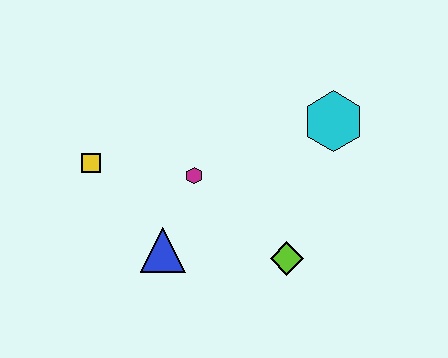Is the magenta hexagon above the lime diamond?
Yes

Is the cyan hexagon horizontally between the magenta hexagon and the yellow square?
No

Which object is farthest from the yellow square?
The cyan hexagon is farthest from the yellow square.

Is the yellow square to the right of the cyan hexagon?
No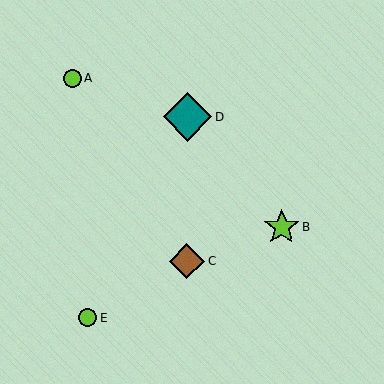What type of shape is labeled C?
Shape C is a brown diamond.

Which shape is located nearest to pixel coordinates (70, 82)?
The lime circle (labeled A) at (73, 78) is nearest to that location.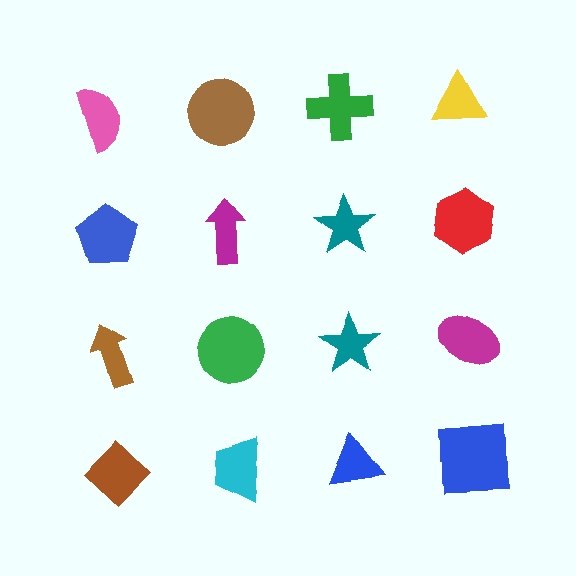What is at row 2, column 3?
A teal star.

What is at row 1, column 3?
A green cross.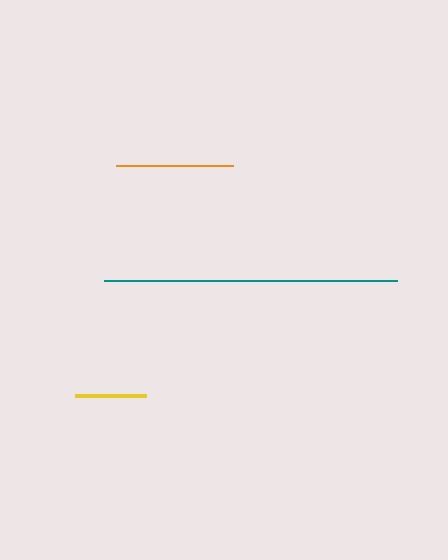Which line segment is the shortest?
The yellow line is the shortest at approximately 71 pixels.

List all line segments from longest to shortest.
From longest to shortest: teal, orange, yellow.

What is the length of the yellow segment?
The yellow segment is approximately 71 pixels long.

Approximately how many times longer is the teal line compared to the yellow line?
The teal line is approximately 4.1 times the length of the yellow line.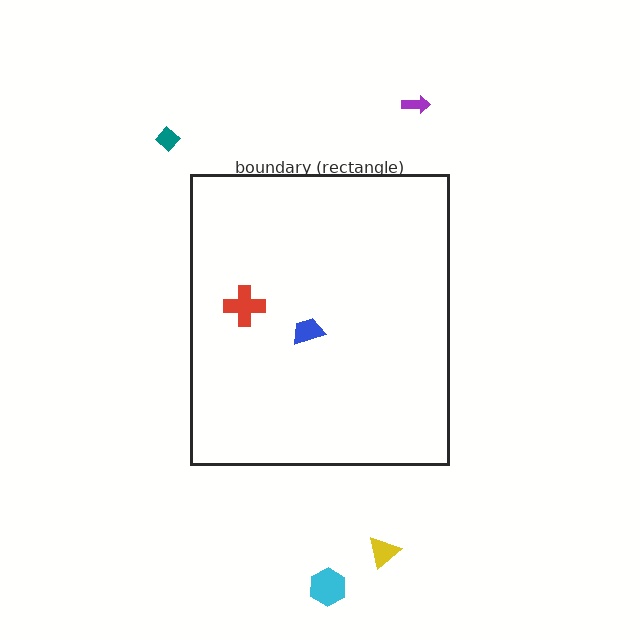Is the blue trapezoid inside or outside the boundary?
Inside.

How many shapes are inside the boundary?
2 inside, 4 outside.